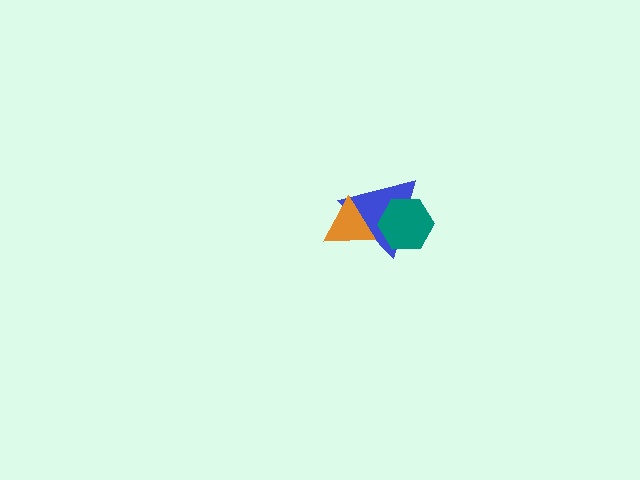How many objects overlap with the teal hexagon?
1 object overlaps with the teal hexagon.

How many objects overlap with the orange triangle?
1 object overlaps with the orange triangle.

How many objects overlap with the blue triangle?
2 objects overlap with the blue triangle.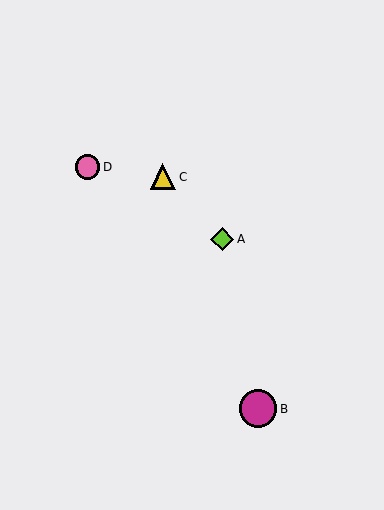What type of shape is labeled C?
Shape C is a yellow triangle.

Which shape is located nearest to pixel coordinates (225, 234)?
The lime diamond (labeled A) at (222, 239) is nearest to that location.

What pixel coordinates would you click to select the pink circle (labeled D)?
Click at (87, 167) to select the pink circle D.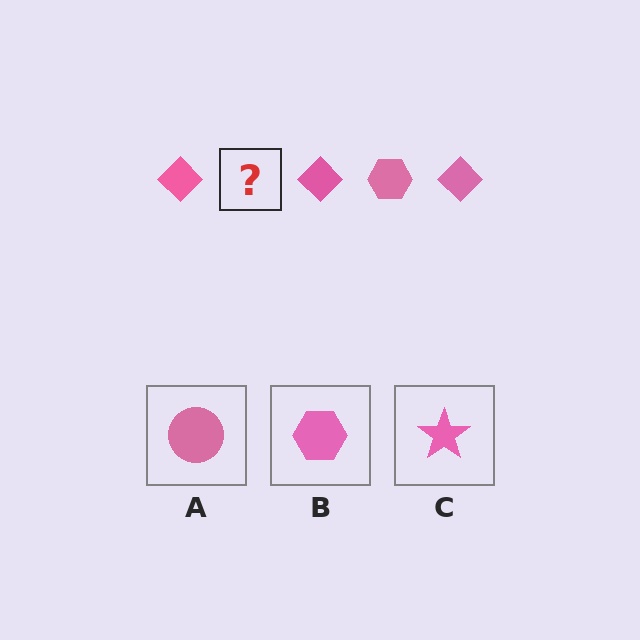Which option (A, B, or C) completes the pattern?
B.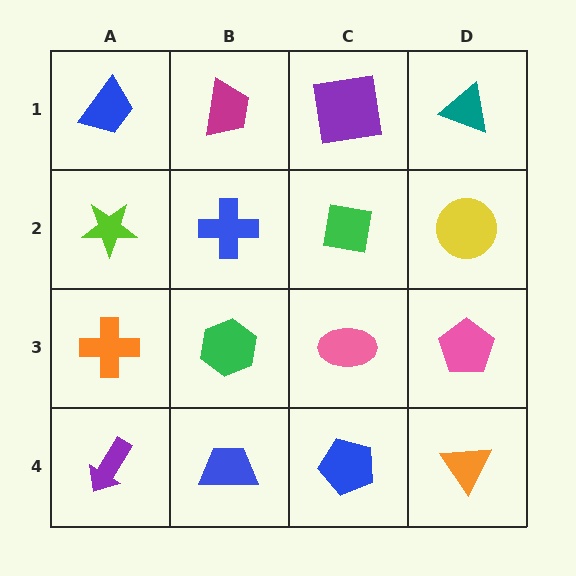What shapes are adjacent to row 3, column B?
A blue cross (row 2, column B), a blue trapezoid (row 4, column B), an orange cross (row 3, column A), a pink ellipse (row 3, column C).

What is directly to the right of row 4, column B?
A blue pentagon.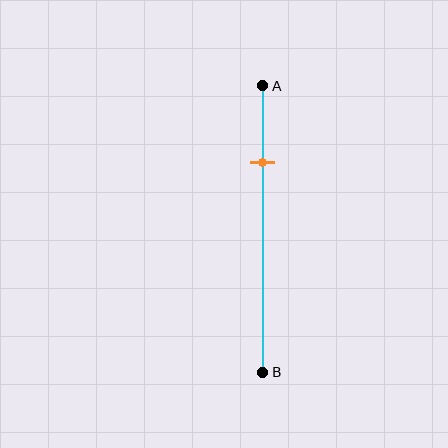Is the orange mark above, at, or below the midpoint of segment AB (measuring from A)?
The orange mark is above the midpoint of segment AB.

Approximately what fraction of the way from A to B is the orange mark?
The orange mark is approximately 25% of the way from A to B.